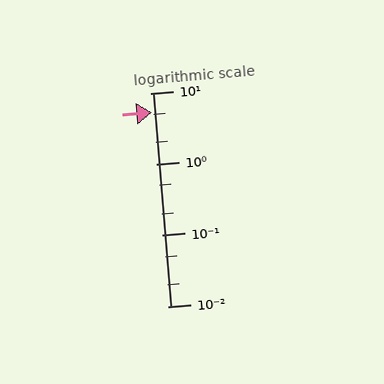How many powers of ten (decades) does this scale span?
The scale spans 3 decades, from 0.01 to 10.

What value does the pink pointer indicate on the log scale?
The pointer indicates approximately 5.4.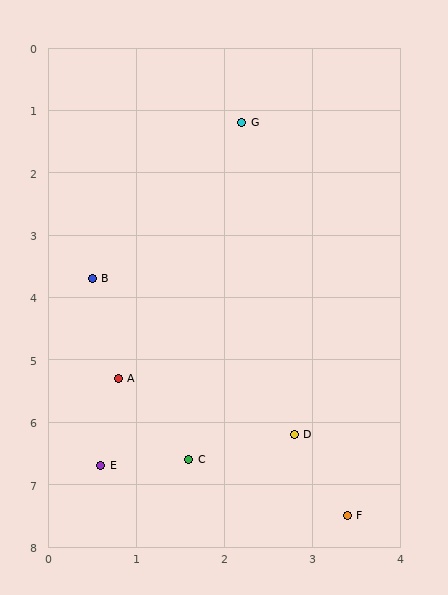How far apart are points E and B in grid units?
Points E and B are about 3.0 grid units apart.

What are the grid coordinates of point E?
Point E is at approximately (0.6, 6.7).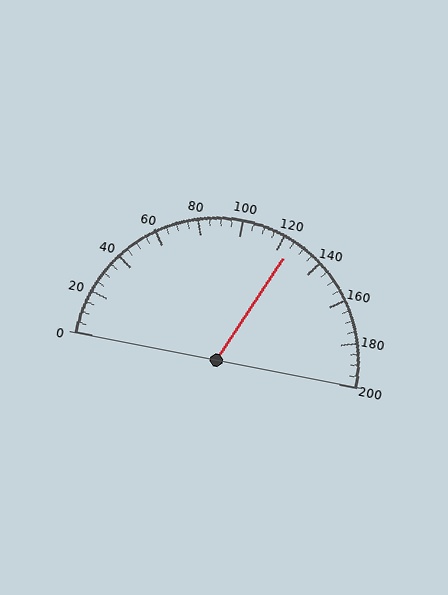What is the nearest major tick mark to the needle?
The nearest major tick mark is 120.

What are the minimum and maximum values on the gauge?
The gauge ranges from 0 to 200.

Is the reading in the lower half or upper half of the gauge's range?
The reading is in the upper half of the range (0 to 200).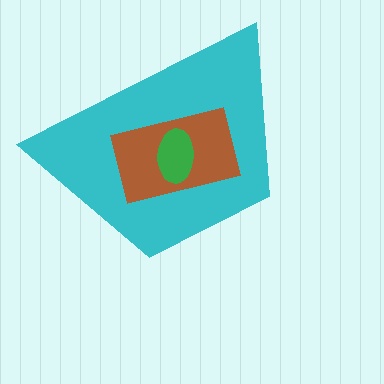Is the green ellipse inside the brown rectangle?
Yes.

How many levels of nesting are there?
3.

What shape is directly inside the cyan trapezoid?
The brown rectangle.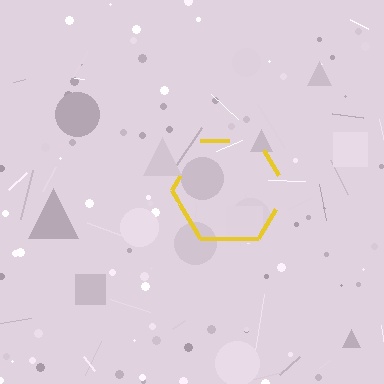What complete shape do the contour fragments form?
The contour fragments form a hexagon.